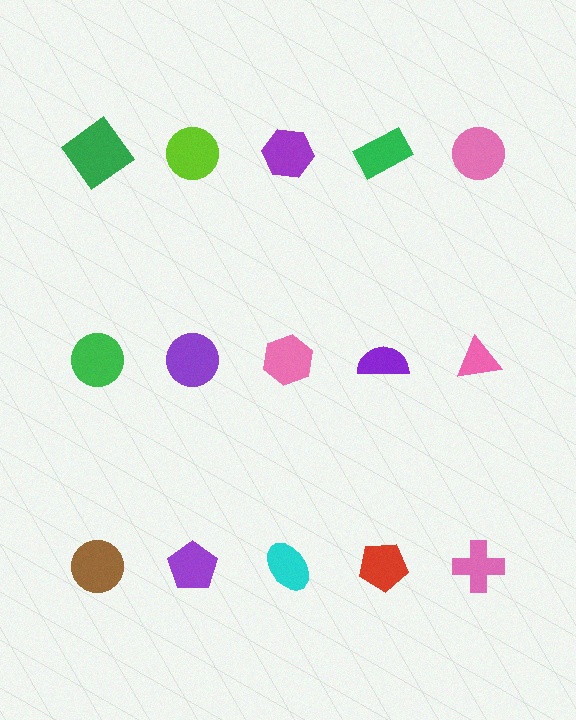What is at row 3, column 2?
A purple pentagon.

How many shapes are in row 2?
5 shapes.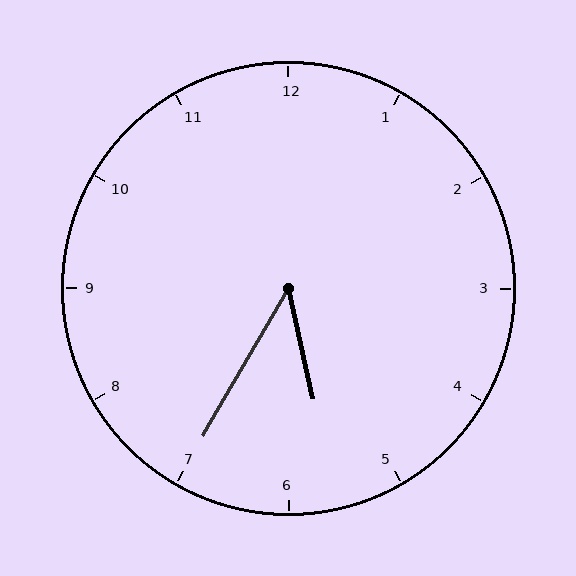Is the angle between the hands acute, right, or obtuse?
It is acute.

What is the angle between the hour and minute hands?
Approximately 42 degrees.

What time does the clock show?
5:35.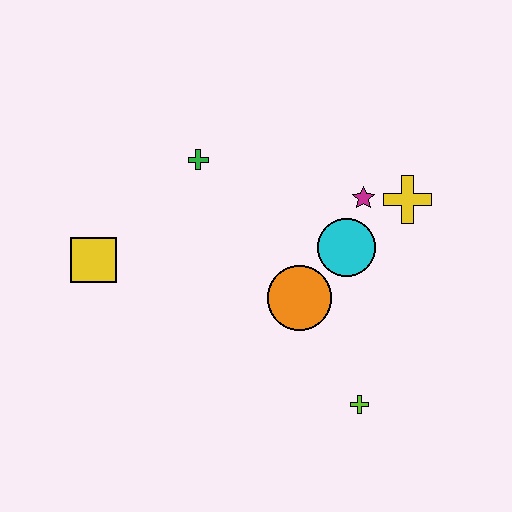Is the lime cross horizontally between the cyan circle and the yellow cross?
Yes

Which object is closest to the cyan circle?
The magenta star is closest to the cyan circle.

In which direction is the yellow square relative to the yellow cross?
The yellow square is to the left of the yellow cross.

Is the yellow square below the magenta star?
Yes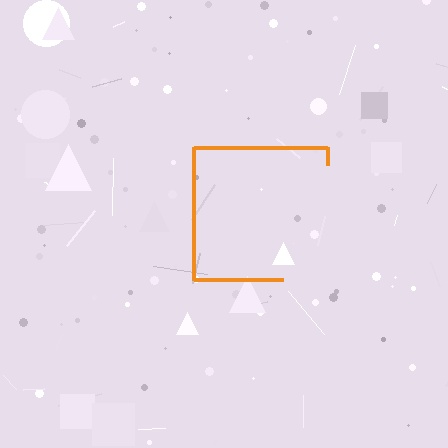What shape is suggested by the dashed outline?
The dashed outline suggests a square.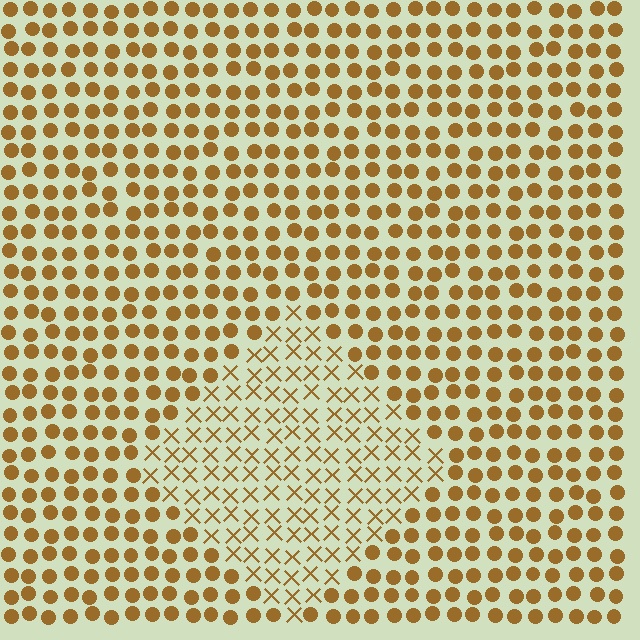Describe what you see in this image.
The image is filled with small brown elements arranged in a uniform grid. A diamond-shaped region contains X marks, while the surrounding area contains circles. The boundary is defined purely by the change in element shape.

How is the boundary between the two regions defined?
The boundary is defined by a change in element shape: X marks inside vs. circles outside. All elements share the same color and spacing.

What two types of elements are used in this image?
The image uses X marks inside the diamond region and circles outside it.